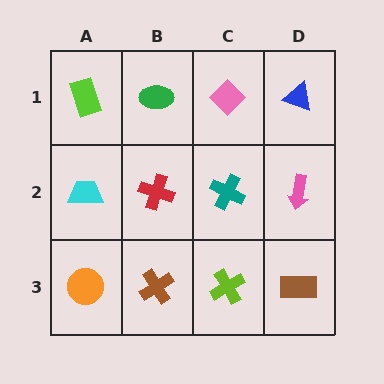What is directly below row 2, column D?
A brown rectangle.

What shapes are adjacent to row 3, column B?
A red cross (row 2, column B), an orange circle (row 3, column A), a lime cross (row 3, column C).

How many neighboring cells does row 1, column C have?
3.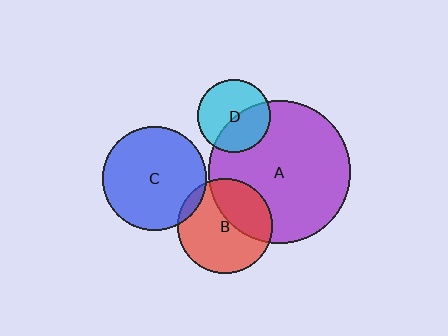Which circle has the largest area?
Circle A (purple).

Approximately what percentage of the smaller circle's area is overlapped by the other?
Approximately 5%.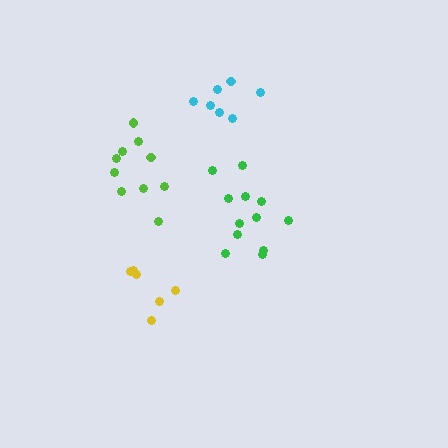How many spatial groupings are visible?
There are 4 spatial groupings.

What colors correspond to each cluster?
The clusters are colored: yellow, cyan, green, lime.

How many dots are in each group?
Group 1: 6 dots, Group 2: 7 dots, Group 3: 12 dots, Group 4: 10 dots (35 total).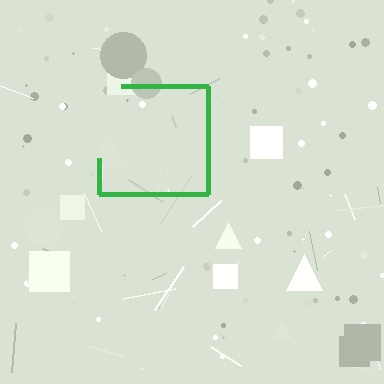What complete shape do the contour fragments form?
The contour fragments form a square.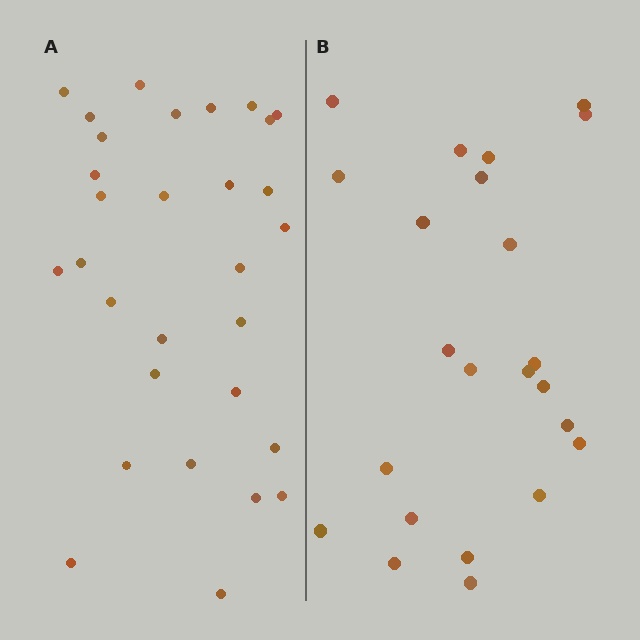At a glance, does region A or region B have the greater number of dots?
Region A (the left region) has more dots.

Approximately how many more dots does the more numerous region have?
Region A has roughly 8 or so more dots than region B.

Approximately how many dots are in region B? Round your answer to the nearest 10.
About 20 dots. (The exact count is 23, which rounds to 20.)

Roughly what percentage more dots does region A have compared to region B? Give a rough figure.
About 30% more.